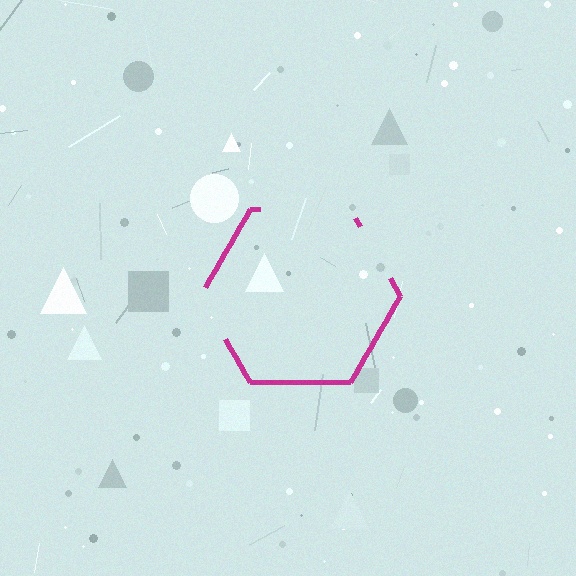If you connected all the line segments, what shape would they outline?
They would outline a hexagon.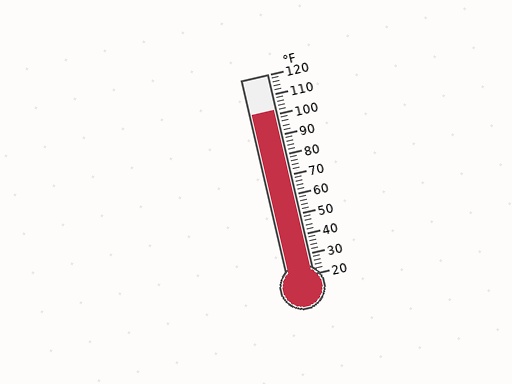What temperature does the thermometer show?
The thermometer shows approximately 102°F.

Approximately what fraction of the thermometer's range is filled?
The thermometer is filled to approximately 80% of its range.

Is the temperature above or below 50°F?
The temperature is above 50°F.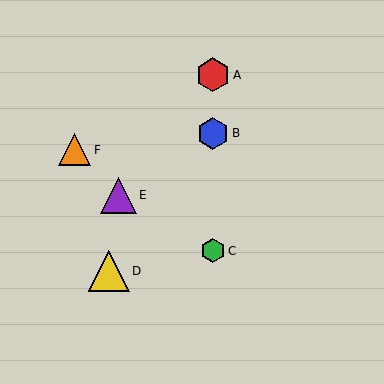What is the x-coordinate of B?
Object B is at x≈213.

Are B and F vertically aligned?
No, B is at x≈213 and F is at x≈75.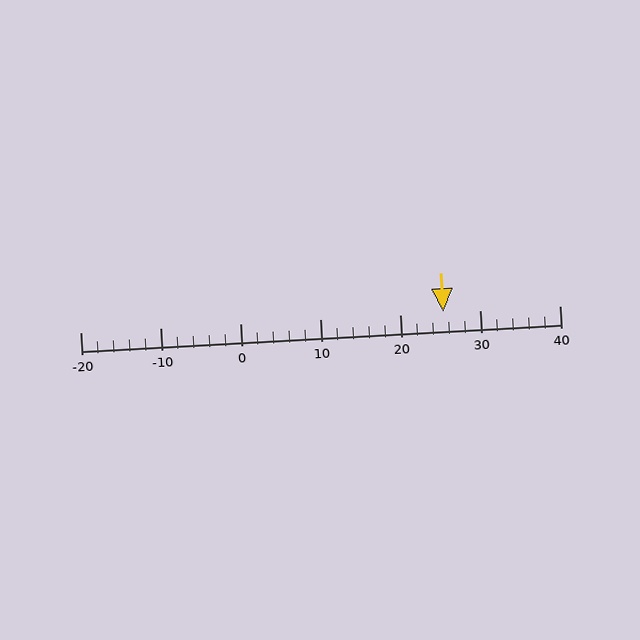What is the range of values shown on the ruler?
The ruler shows values from -20 to 40.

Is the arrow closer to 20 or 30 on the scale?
The arrow is closer to 30.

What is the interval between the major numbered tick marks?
The major tick marks are spaced 10 units apart.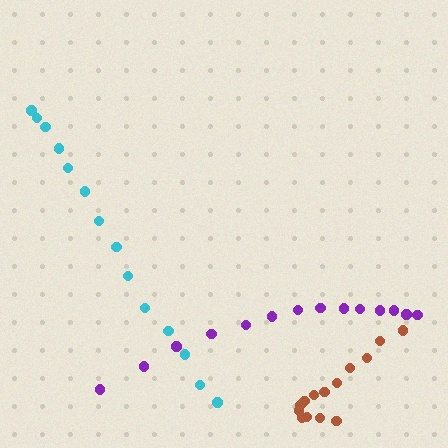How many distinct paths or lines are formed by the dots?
There are 3 distinct paths.